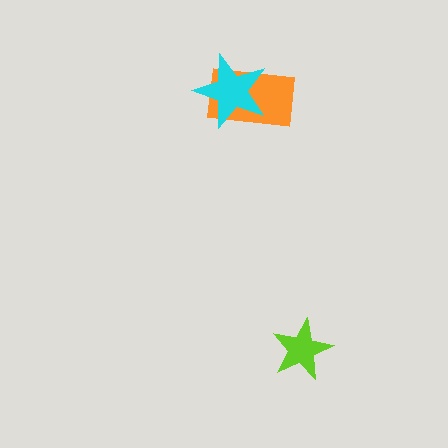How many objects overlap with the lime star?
0 objects overlap with the lime star.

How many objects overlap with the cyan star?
1 object overlaps with the cyan star.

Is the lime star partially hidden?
No, no other shape covers it.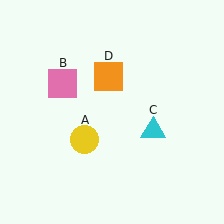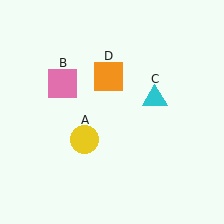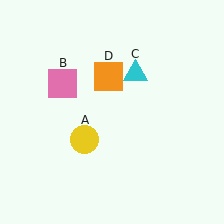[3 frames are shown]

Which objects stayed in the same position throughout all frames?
Yellow circle (object A) and pink square (object B) and orange square (object D) remained stationary.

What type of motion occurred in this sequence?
The cyan triangle (object C) rotated counterclockwise around the center of the scene.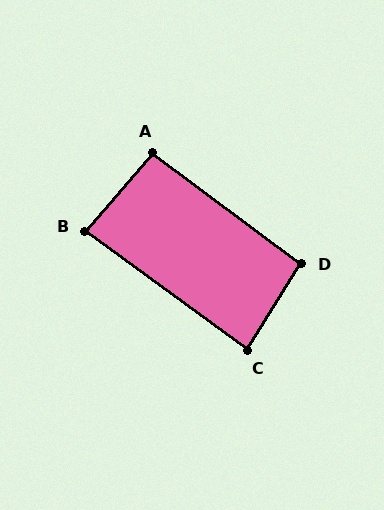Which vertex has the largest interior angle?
D, at approximately 95 degrees.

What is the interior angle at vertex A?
Approximately 94 degrees (approximately right).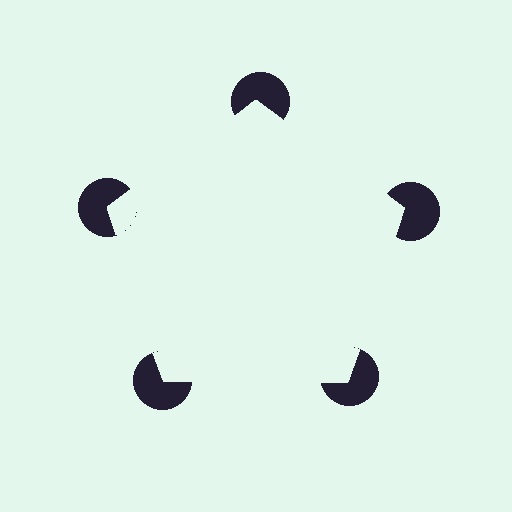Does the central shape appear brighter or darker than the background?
It typically appears slightly brighter than the background, even though no actual brightness change is drawn.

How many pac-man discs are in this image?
There are 5 — one at each vertex of the illusory pentagon.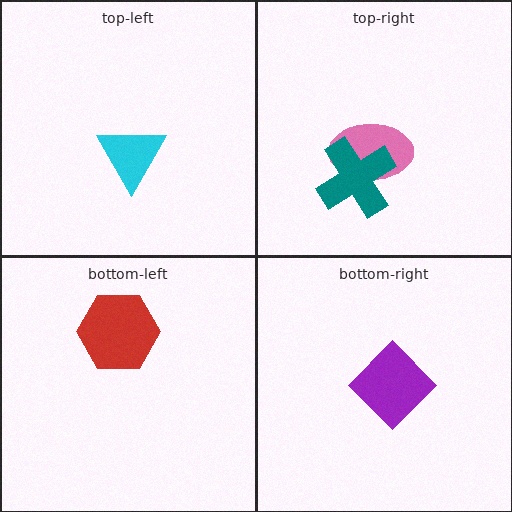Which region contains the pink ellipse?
The top-right region.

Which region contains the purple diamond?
The bottom-right region.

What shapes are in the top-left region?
The cyan triangle.